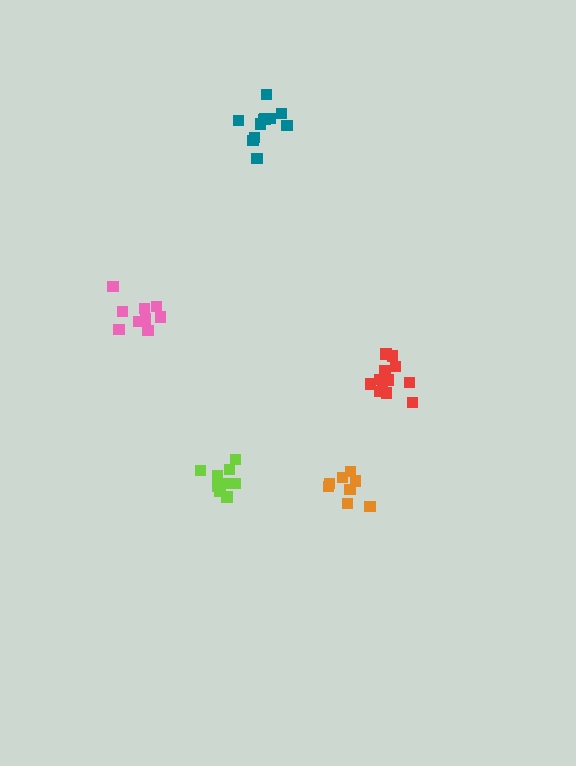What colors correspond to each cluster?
The clusters are colored: red, lime, teal, orange, pink.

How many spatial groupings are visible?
There are 5 spatial groupings.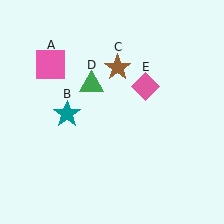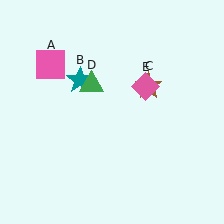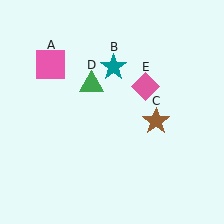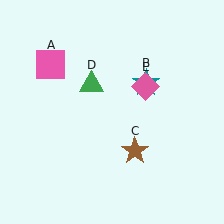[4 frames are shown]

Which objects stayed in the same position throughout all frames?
Pink square (object A) and green triangle (object D) and pink diamond (object E) remained stationary.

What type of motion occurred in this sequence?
The teal star (object B), brown star (object C) rotated clockwise around the center of the scene.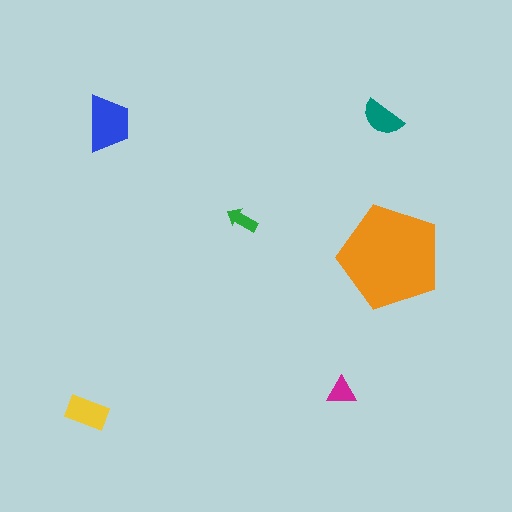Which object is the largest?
The orange pentagon.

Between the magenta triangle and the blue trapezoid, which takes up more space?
The blue trapezoid.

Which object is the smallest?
The green arrow.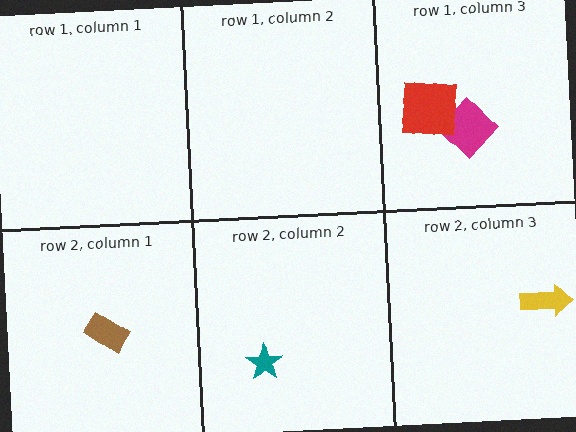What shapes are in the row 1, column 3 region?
The magenta diamond, the red square.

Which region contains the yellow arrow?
The row 2, column 3 region.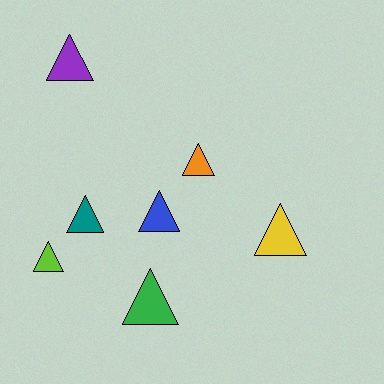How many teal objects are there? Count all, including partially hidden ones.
There is 1 teal object.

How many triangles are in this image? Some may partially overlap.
There are 7 triangles.